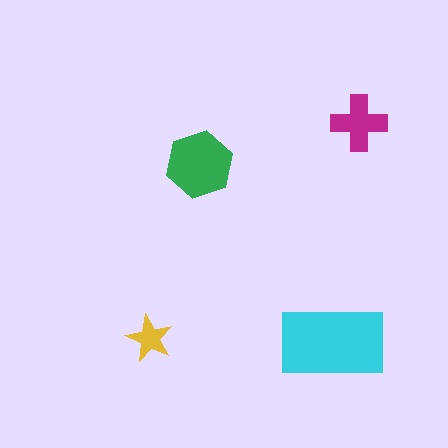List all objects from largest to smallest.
The cyan rectangle, the green hexagon, the magenta cross, the yellow star.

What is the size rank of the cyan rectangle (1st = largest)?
1st.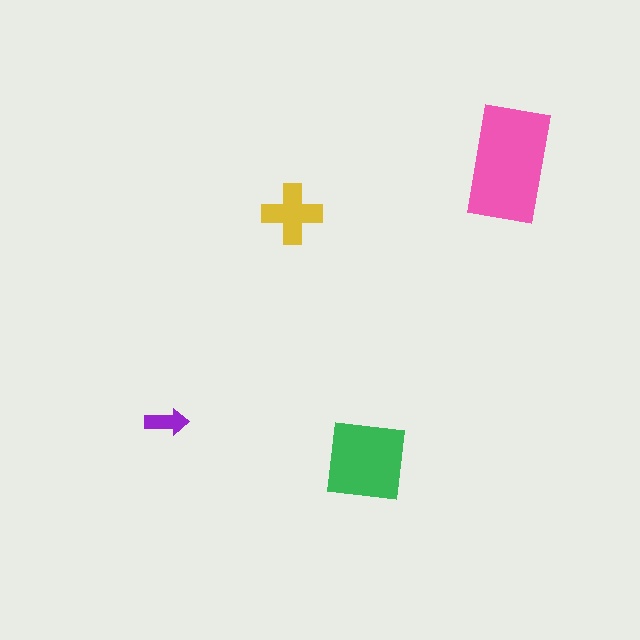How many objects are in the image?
There are 4 objects in the image.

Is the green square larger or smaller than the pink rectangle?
Smaller.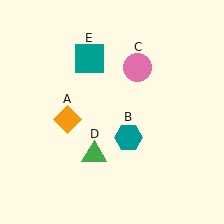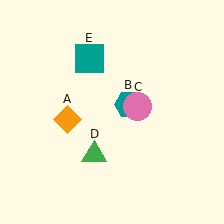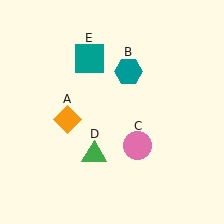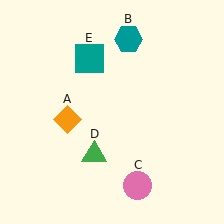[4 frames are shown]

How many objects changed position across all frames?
2 objects changed position: teal hexagon (object B), pink circle (object C).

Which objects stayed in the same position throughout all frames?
Orange diamond (object A) and green triangle (object D) and teal square (object E) remained stationary.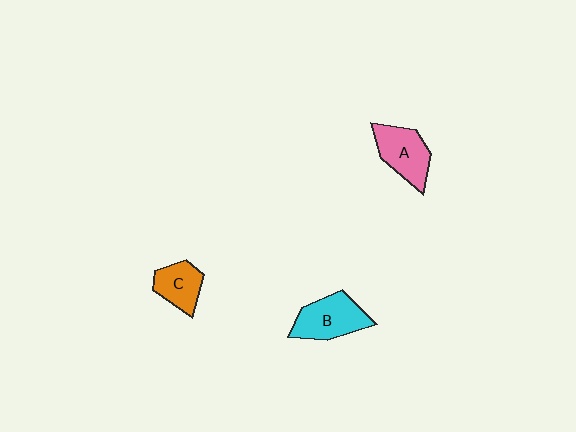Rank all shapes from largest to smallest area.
From largest to smallest: B (cyan), A (pink), C (orange).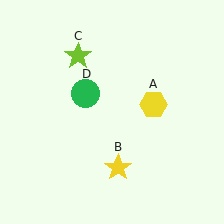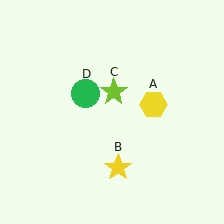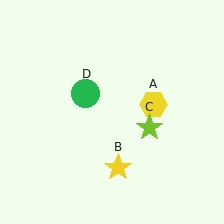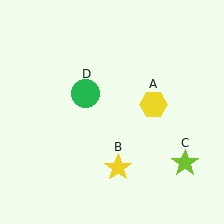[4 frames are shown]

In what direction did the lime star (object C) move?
The lime star (object C) moved down and to the right.